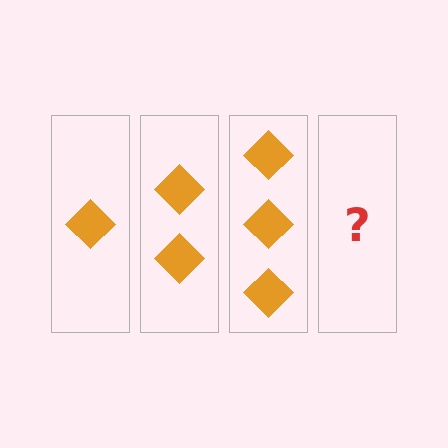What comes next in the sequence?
The next element should be 4 diamonds.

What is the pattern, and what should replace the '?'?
The pattern is that each step adds one more diamond. The '?' should be 4 diamonds.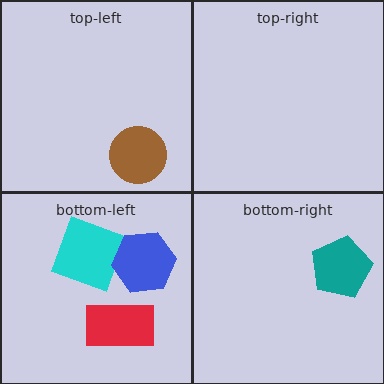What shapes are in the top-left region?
The brown circle.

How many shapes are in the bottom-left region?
3.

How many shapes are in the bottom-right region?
1.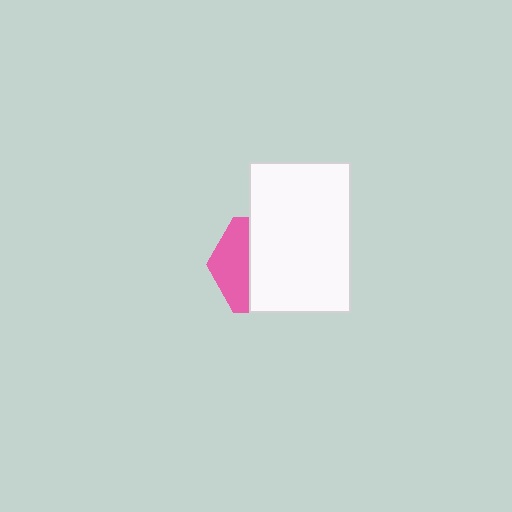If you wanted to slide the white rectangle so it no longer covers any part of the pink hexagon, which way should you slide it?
Slide it right — that is the most direct way to separate the two shapes.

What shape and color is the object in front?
The object in front is a white rectangle.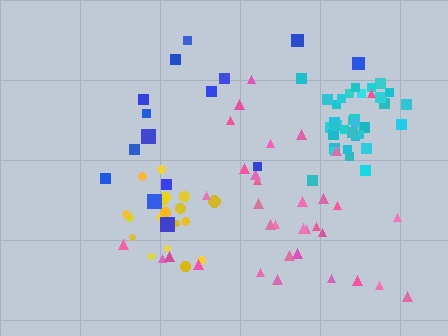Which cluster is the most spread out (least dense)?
Blue.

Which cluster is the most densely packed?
Cyan.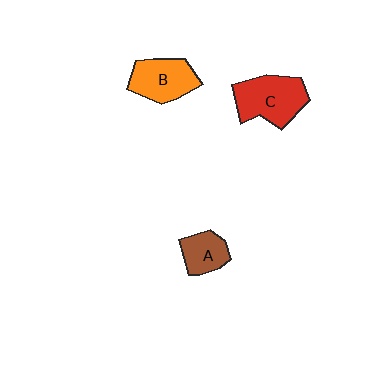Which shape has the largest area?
Shape C (red).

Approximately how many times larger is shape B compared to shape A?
Approximately 1.5 times.